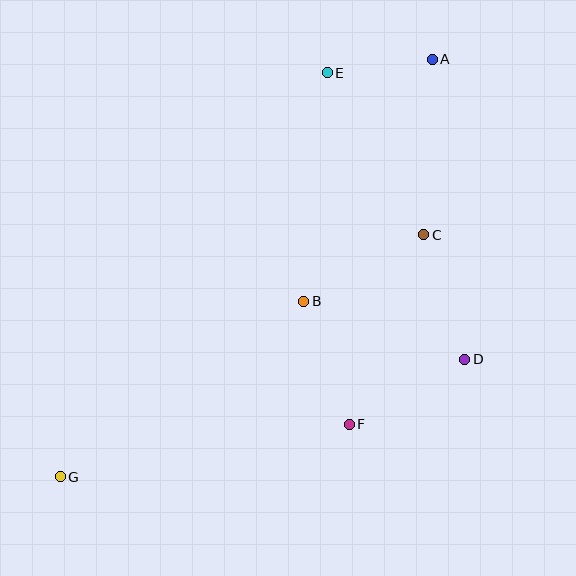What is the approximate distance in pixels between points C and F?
The distance between C and F is approximately 203 pixels.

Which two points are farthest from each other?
Points A and G are farthest from each other.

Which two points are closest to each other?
Points A and E are closest to each other.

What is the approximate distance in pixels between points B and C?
The distance between B and C is approximately 137 pixels.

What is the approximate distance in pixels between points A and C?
The distance between A and C is approximately 176 pixels.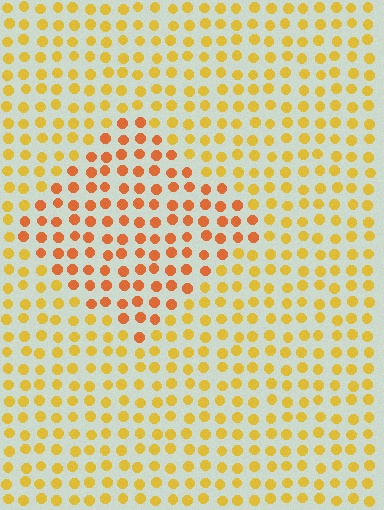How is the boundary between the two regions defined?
The boundary is defined purely by a slight shift in hue (about 29 degrees). Spacing, size, and orientation are identical on both sides.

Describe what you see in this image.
The image is filled with small yellow elements in a uniform arrangement. A diamond-shaped region is visible where the elements are tinted to a slightly different hue, forming a subtle color boundary.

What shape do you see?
I see a diamond.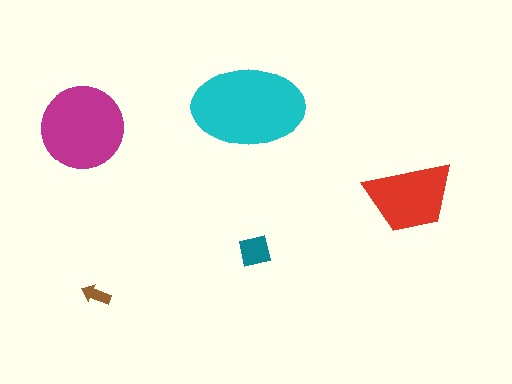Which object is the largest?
The cyan ellipse.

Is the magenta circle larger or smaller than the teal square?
Larger.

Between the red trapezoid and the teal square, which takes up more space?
The red trapezoid.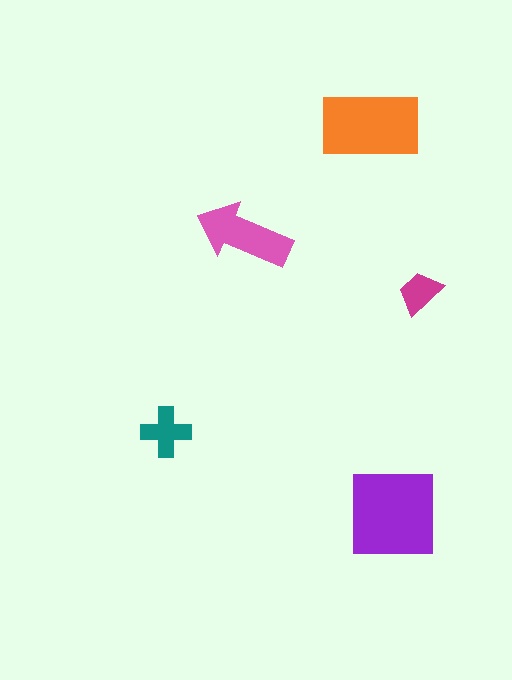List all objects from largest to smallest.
The purple square, the orange rectangle, the pink arrow, the teal cross, the magenta trapezoid.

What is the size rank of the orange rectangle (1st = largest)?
2nd.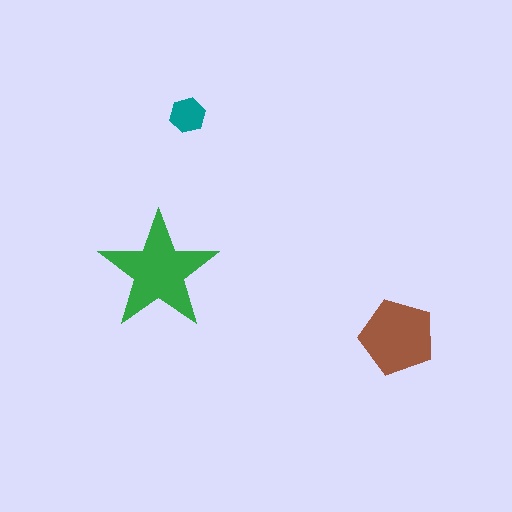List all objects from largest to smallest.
The green star, the brown pentagon, the teal hexagon.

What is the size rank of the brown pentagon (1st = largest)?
2nd.